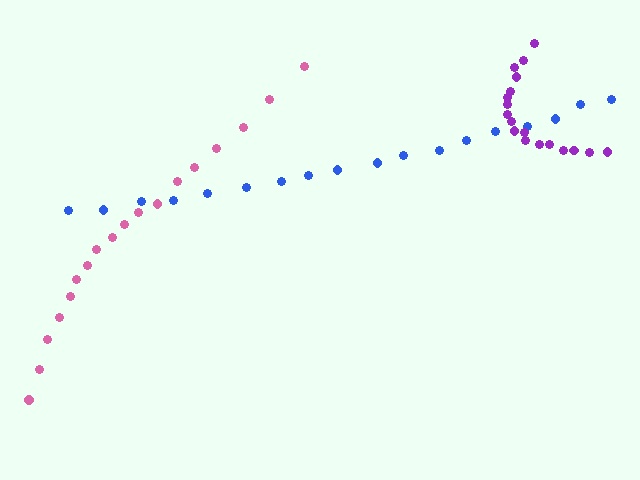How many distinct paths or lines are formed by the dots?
There are 3 distinct paths.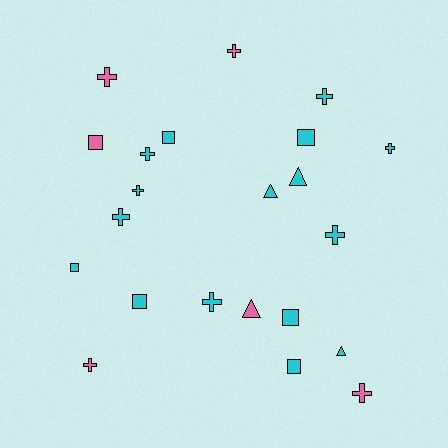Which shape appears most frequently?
Cross, with 11 objects.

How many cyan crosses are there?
There are 7 cyan crosses.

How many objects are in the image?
There are 22 objects.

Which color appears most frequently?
Cyan, with 16 objects.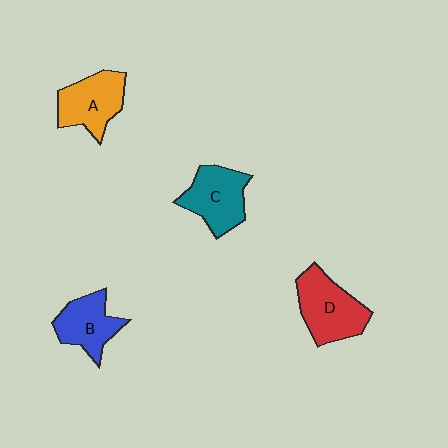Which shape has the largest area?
Shape D (red).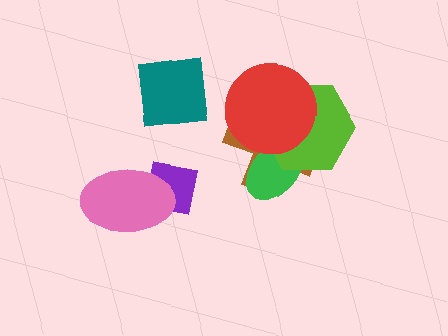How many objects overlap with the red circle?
3 objects overlap with the red circle.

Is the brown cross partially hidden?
Yes, it is partially covered by another shape.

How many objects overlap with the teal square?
0 objects overlap with the teal square.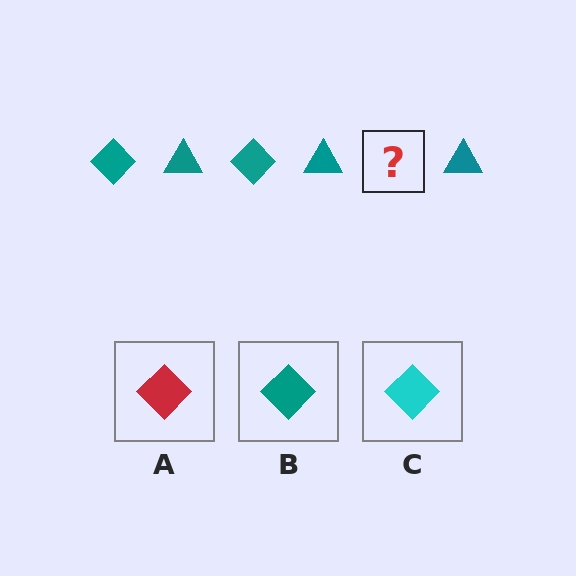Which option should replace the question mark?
Option B.